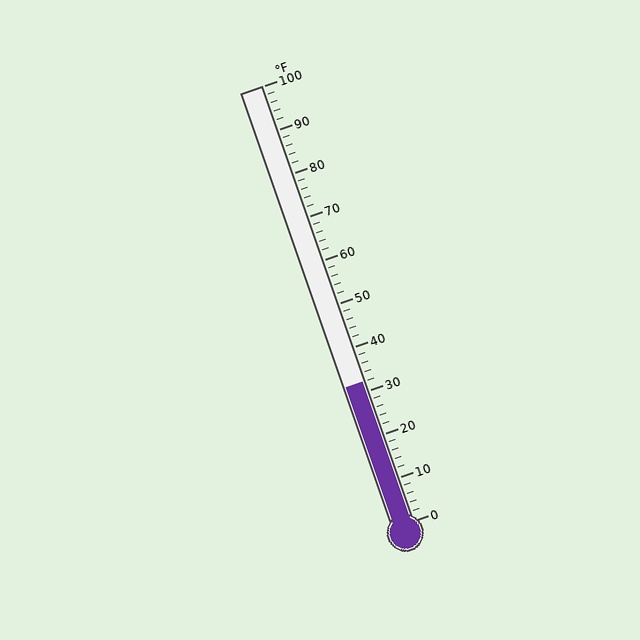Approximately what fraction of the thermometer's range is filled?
The thermometer is filled to approximately 30% of its range.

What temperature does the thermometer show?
The thermometer shows approximately 32°F.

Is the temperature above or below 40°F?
The temperature is below 40°F.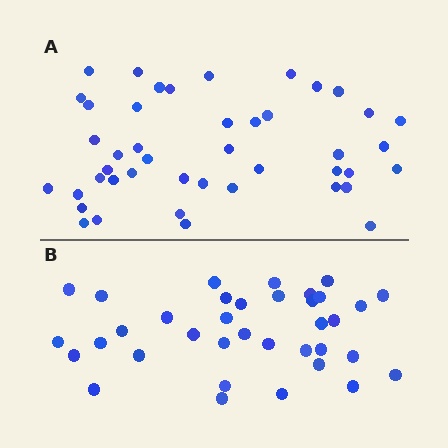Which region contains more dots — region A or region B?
Region A (the top region) has more dots.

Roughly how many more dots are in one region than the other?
Region A has roughly 8 or so more dots than region B.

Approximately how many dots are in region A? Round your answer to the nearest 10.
About 40 dots. (The exact count is 44, which rounds to 40.)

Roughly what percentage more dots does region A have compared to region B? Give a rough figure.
About 20% more.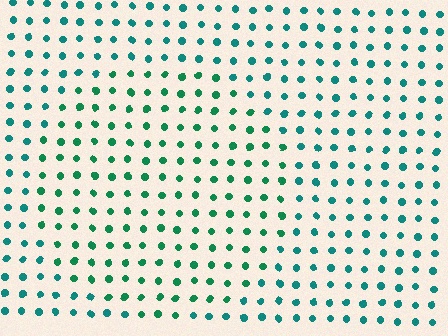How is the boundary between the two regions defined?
The boundary is defined purely by a slight shift in hue (about 25 degrees). Spacing, size, and orientation are identical on both sides.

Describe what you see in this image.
The image is filled with small teal elements in a uniform arrangement. A circle-shaped region is visible where the elements are tinted to a slightly different hue, forming a subtle color boundary.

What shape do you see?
I see a circle.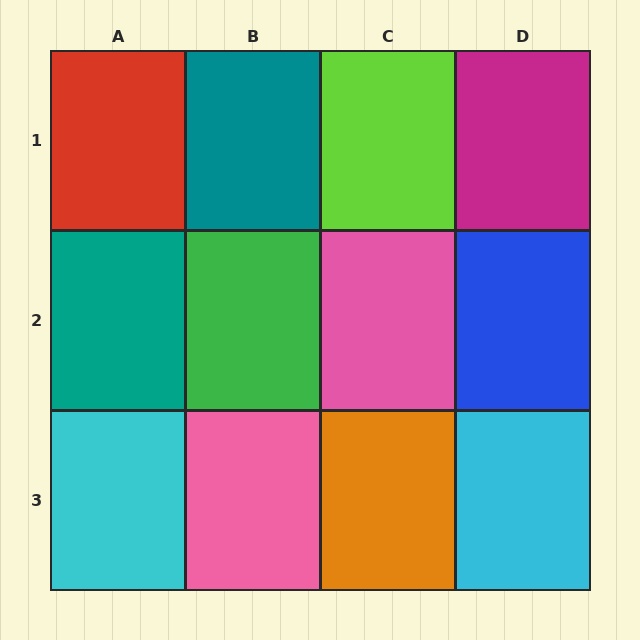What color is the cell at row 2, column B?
Green.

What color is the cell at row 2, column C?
Pink.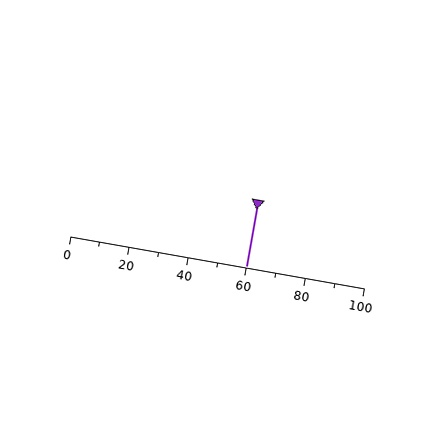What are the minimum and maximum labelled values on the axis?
The axis runs from 0 to 100.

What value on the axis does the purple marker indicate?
The marker indicates approximately 60.